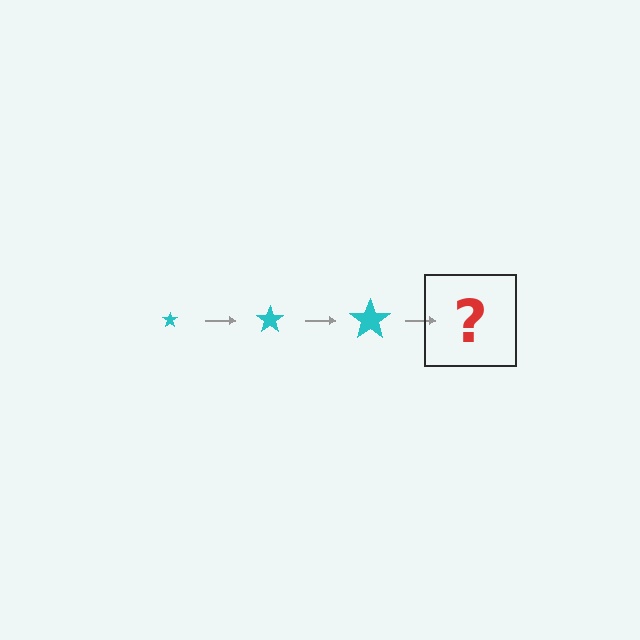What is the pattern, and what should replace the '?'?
The pattern is that the star gets progressively larger each step. The '?' should be a cyan star, larger than the previous one.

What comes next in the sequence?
The next element should be a cyan star, larger than the previous one.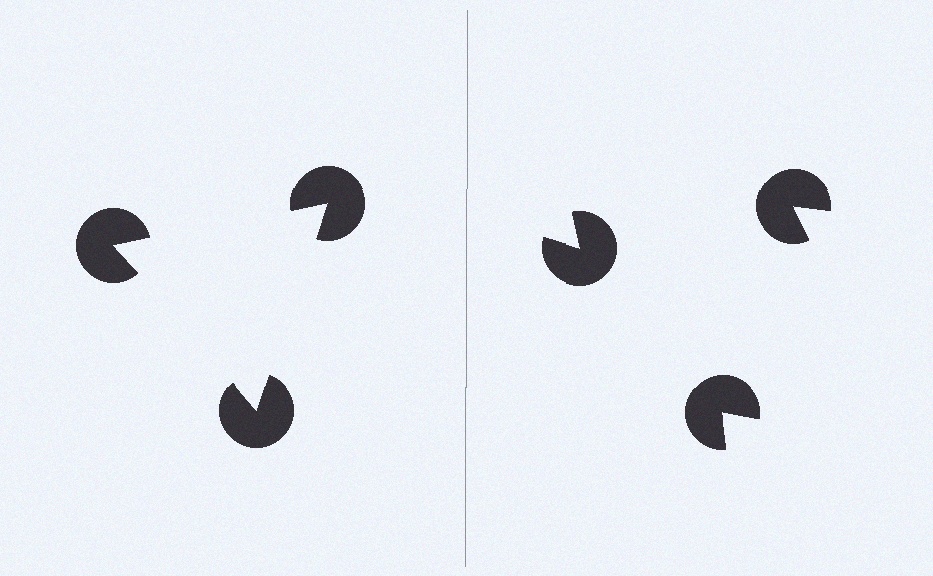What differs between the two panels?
The pac-man discs are positioned identically on both sides; only the wedge orientations differ. On the left they align to a triangle; on the right they are misaligned.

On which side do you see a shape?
An illusory triangle appears on the left side. On the right side the wedge cuts are rotated, so no coherent shape forms.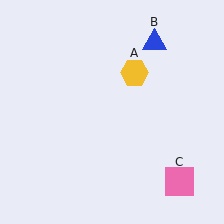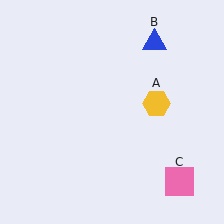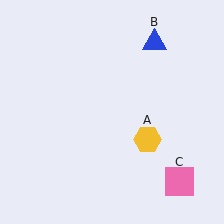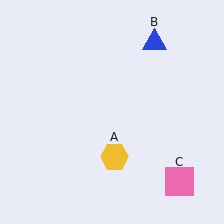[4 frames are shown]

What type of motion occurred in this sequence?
The yellow hexagon (object A) rotated clockwise around the center of the scene.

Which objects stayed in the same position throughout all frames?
Blue triangle (object B) and pink square (object C) remained stationary.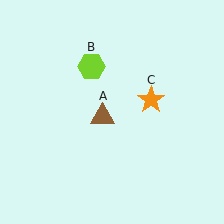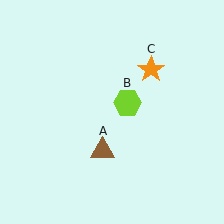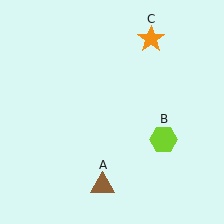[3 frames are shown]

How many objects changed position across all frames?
3 objects changed position: brown triangle (object A), lime hexagon (object B), orange star (object C).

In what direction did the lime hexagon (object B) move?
The lime hexagon (object B) moved down and to the right.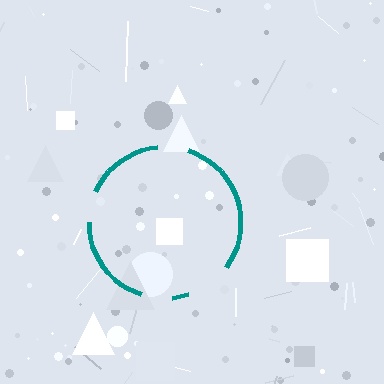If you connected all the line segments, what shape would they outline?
They would outline a circle.